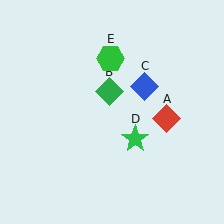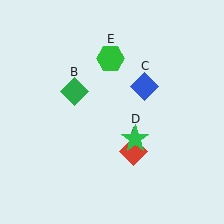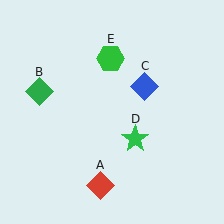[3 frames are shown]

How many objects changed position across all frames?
2 objects changed position: red diamond (object A), green diamond (object B).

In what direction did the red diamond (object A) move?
The red diamond (object A) moved down and to the left.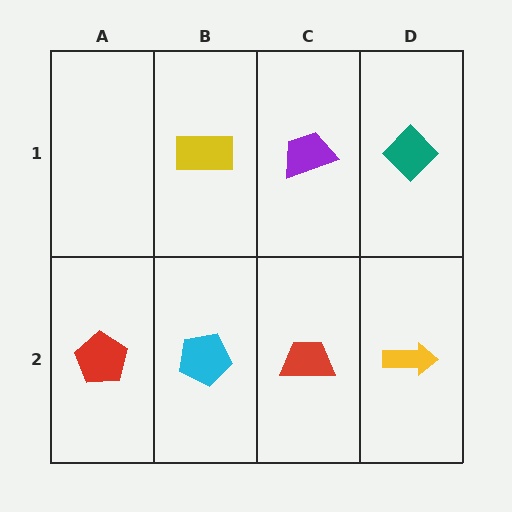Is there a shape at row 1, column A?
No, that cell is empty.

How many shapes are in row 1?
3 shapes.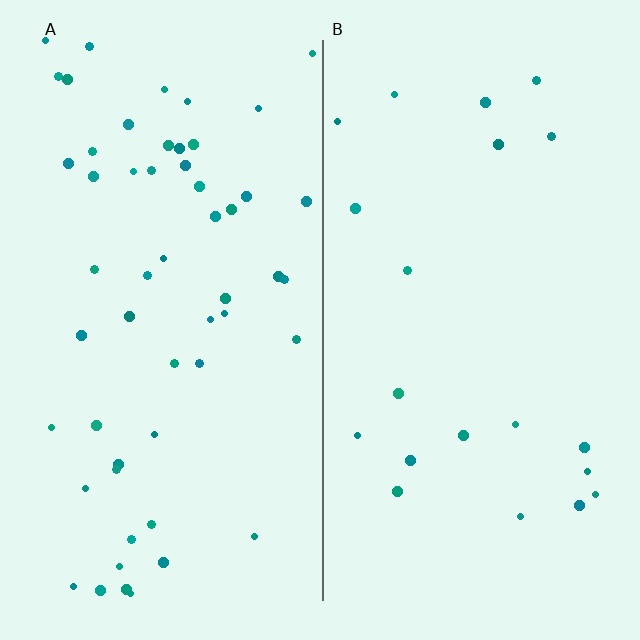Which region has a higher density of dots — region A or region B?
A (the left).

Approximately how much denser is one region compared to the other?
Approximately 2.6× — region A over region B.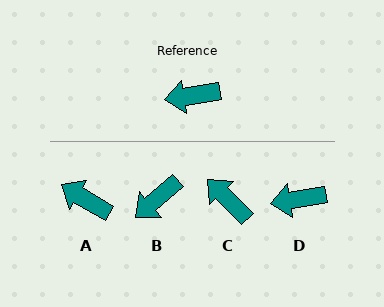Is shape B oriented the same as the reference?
No, it is off by about 32 degrees.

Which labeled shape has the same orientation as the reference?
D.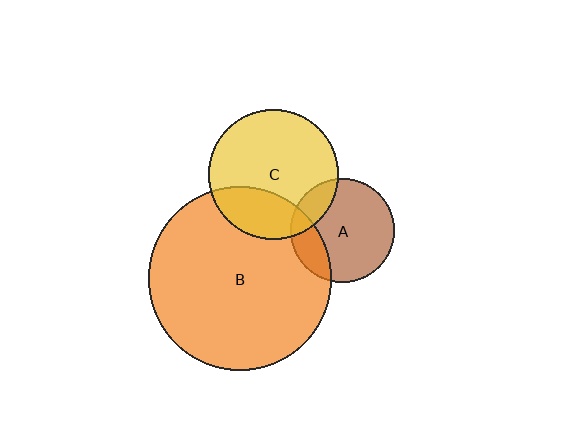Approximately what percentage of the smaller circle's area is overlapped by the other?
Approximately 20%.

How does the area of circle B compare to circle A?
Approximately 3.1 times.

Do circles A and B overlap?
Yes.